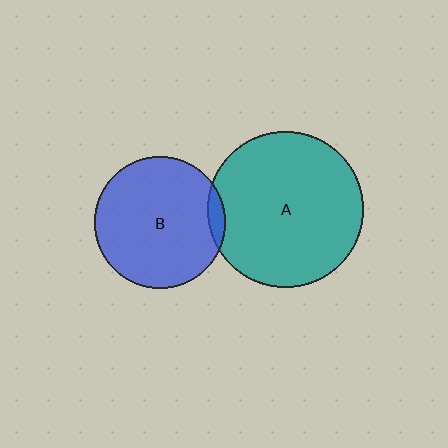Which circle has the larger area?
Circle A (teal).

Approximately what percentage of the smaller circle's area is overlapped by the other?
Approximately 5%.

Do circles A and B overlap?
Yes.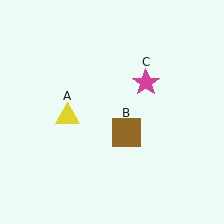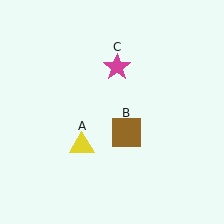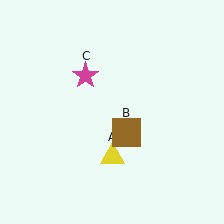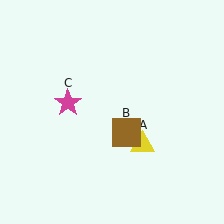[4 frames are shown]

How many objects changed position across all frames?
2 objects changed position: yellow triangle (object A), magenta star (object C).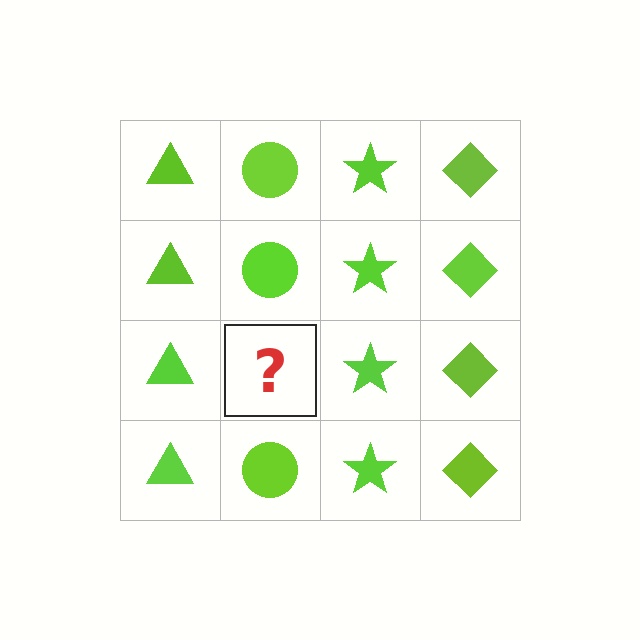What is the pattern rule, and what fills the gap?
The rule is that each column has a consistent shape. The gap should be filled with a lime circle.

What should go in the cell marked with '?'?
The missing cell should contain a lime circle.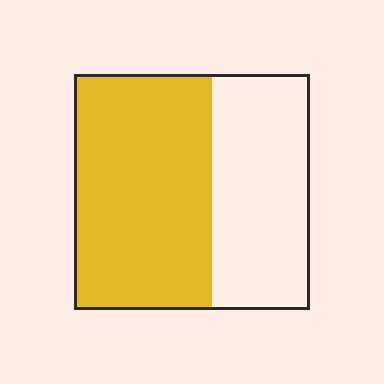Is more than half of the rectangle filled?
Yes.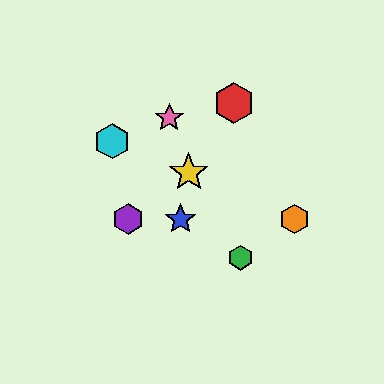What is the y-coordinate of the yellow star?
The yellow star is at y≈173.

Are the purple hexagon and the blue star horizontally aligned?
Yes, both are at y≈219.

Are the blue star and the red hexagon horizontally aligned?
No, the blue star is at y≈219 and the red hexagon is at y≈103.